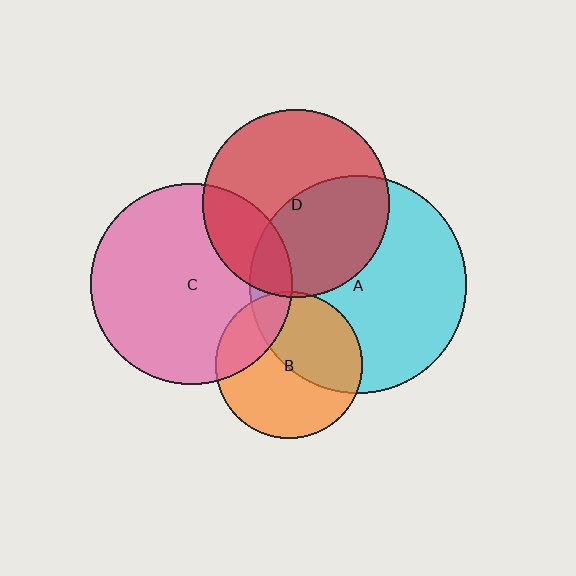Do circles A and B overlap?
Yes.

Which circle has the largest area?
Circle A (cyan).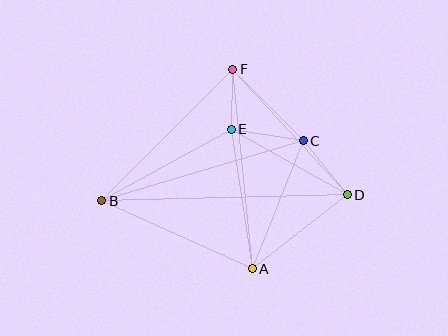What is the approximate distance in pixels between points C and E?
The distance between C and E is approximately 73 pixels.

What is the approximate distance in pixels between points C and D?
The distance between C and D is approximately 70 pixels.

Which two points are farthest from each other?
Points B and D are farthest from each other.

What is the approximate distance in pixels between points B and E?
The distance between B and E is approximately 148 pixels.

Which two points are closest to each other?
Points E and F are closest to each other.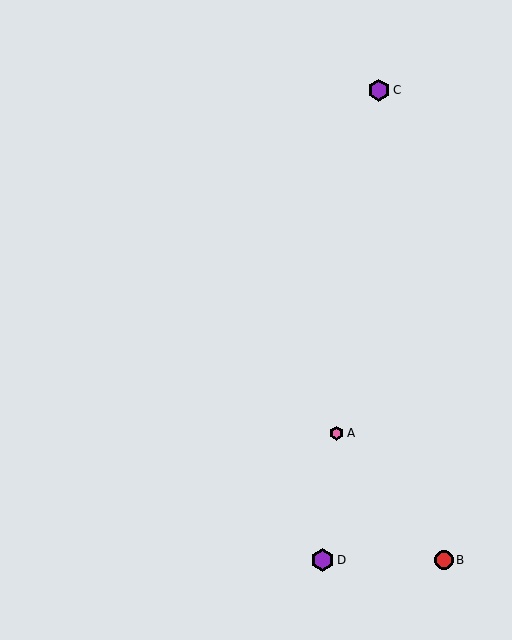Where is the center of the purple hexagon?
The center of the purple hexagon is at (322, 560).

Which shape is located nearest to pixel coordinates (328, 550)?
The purple hexagon (labeled D) at (322, 560) is nearest to that location.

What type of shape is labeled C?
Shape C is a purple hexagon.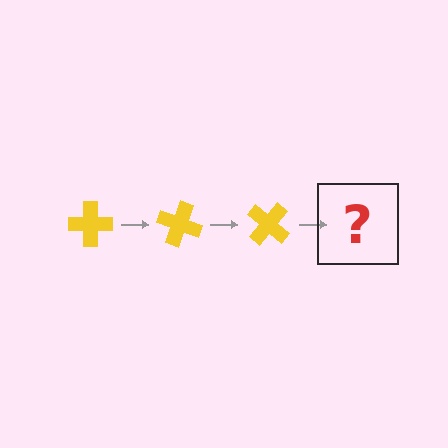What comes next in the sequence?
The next element should be a yellow cross rotated 60 degrees.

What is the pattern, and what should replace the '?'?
The pattern is that the cross rotates 20 degrees each step. The '?' should be a yellow cross rotated 60 degrees.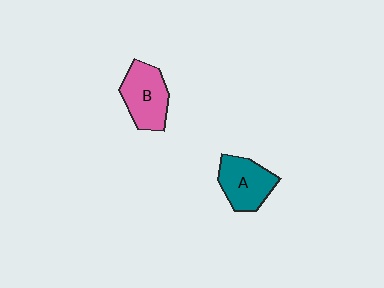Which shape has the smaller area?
Shape A (teal).